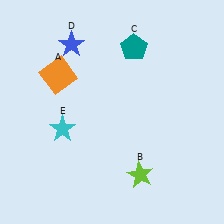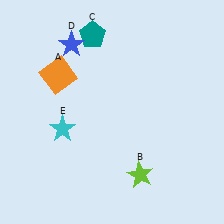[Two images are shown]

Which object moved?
The teal pentagon (C) moved left.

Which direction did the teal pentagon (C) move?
The teal pentagon (C) moved left.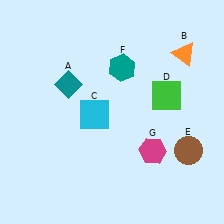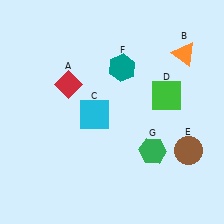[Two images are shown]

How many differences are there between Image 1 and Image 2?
There are 2 differences between the two images.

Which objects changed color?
A changed from teal to red. G changed from magenta to green.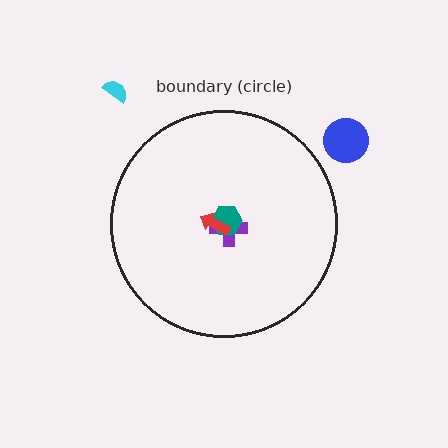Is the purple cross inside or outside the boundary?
Inside.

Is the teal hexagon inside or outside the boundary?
Inside.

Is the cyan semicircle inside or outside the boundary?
Outside.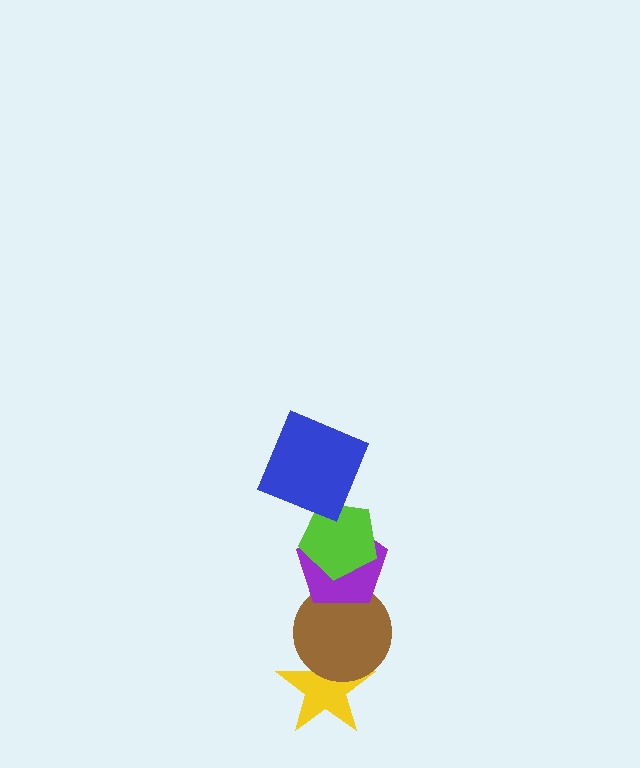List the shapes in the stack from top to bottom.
From top to bottom: the blue square, the lime pentagon, the purple pentagon, the brown circle, the yellow star.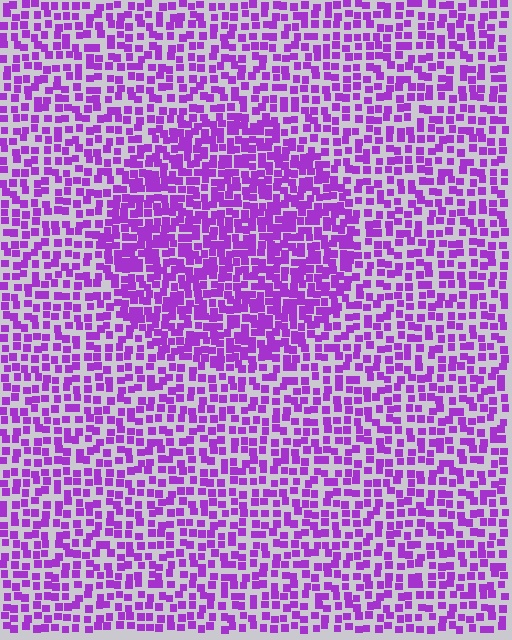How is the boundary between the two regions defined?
The boundary is defined by a change in element density (approximately 1.7x ratio). All elements are the same color, size, and shape.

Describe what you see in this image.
The image contains small purple elements arranged at two different densities. A circle-shaped region is visible where the elements are more densely packed than the surrounding area.